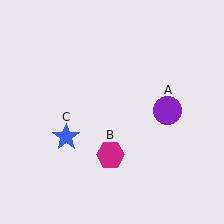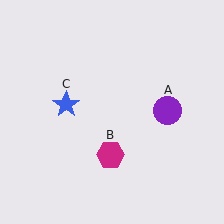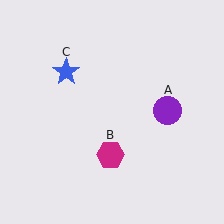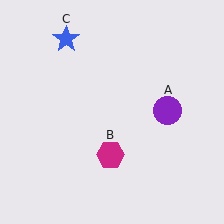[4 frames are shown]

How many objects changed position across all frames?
1 object changed position: blue star (object C).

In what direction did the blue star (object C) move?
The blue star (object C) moved up.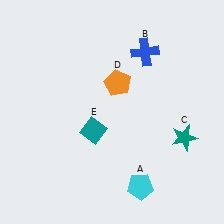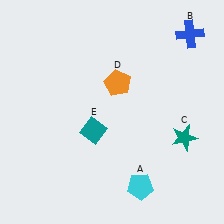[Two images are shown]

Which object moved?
The blue cross (B) moved right.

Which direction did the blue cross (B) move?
The blue cross (B) moved right.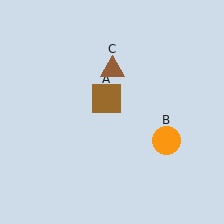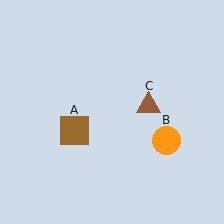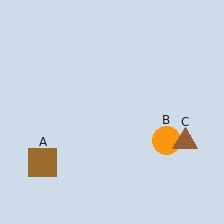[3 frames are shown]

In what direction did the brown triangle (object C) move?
The brown triangle (object C) moved down and to the right.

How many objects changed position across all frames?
2 objects changed position: brown square (object A), brown triangle (object C).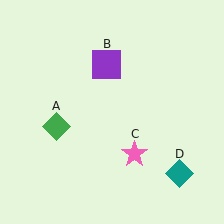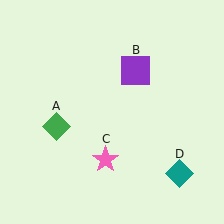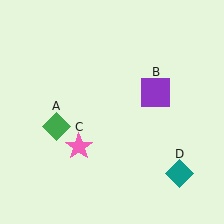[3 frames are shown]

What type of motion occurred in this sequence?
The purple square (object B), pink star (object C) rotated clockwise around the center of the scene.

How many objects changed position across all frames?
2 objects changed position: purple square (object B), pink star (object C).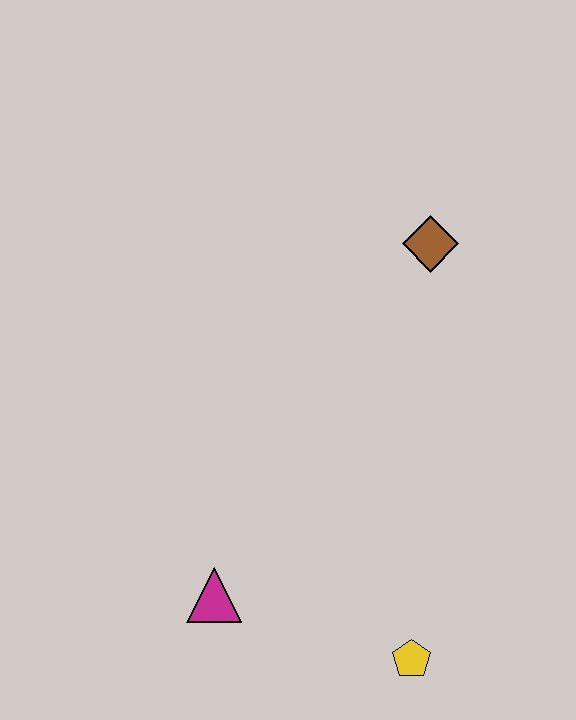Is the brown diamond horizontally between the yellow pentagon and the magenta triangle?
No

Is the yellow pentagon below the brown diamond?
Yes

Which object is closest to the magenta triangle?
The yellow pentagon is closest to the magenta triangle.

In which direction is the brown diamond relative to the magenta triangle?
The brown diamond is above the magenta triangle.